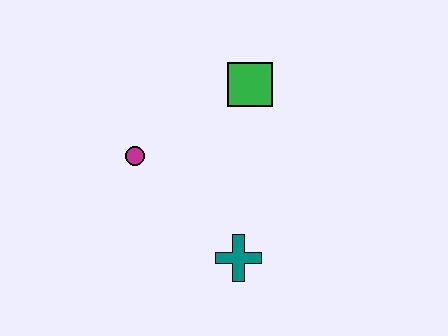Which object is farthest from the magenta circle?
The teal cross is farthest from the magenta circle.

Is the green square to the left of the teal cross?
No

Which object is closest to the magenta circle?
The green square is closest to the magenta circle.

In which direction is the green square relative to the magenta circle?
The green square is to the right of the magenta circle.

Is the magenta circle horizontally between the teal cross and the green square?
No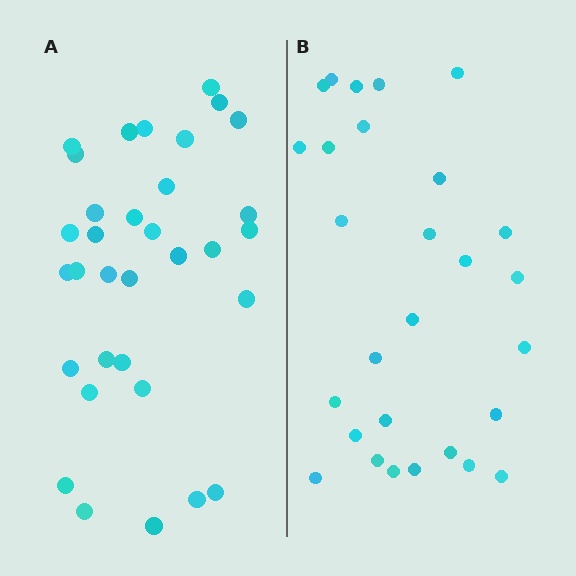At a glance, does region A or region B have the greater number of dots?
Region A (the left region) has more dots.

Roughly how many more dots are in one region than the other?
Region A has about 5 more dots than region B.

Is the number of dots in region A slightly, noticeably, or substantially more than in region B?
Region A has only slightly more — the two regions are fairly close. The ratio is roughly 1.2 to 1.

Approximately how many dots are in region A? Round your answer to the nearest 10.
About 30 dots. (The exact count is 33, which rounds to 30.)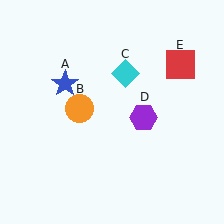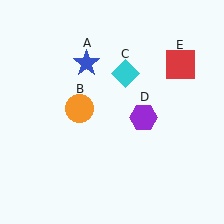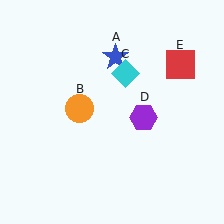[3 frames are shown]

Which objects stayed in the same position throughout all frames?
Orange circle (object B) and cyan diamond (object C) and purple hexagon (object D) and red square (object E) remained stationary.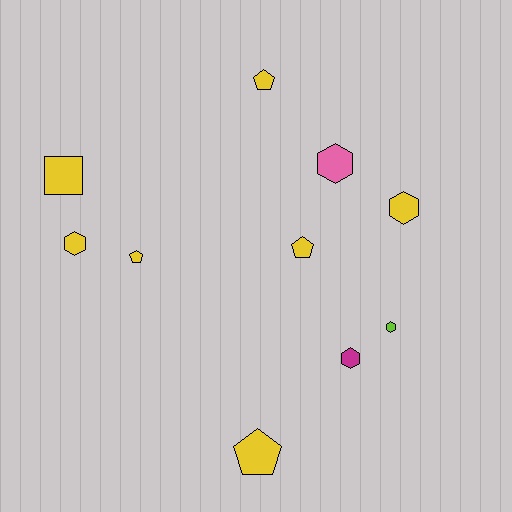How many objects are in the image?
There are 10 objects.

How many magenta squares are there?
There are no magenta squares.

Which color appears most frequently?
Yellow, with 7 objects.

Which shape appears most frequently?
Hexagon, with 5 objects.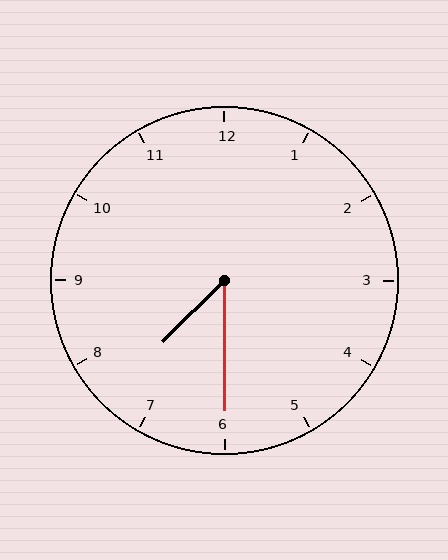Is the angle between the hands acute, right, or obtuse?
It is acute.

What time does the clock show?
7:30.